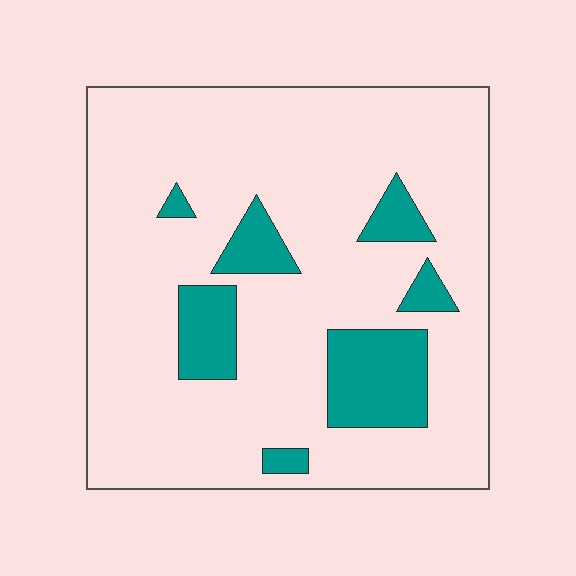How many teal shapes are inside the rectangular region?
7.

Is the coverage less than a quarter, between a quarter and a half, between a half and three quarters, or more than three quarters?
Less than a quarter.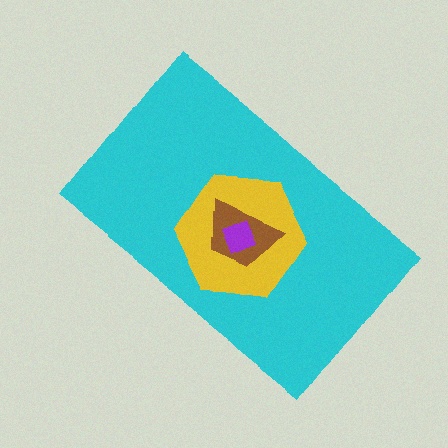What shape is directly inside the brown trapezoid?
The purple diamond.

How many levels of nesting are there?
4.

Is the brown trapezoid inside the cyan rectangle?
Yes.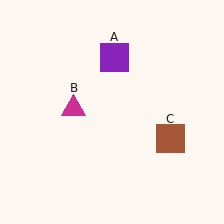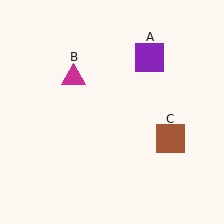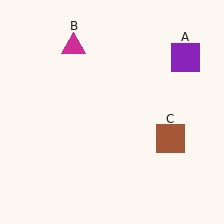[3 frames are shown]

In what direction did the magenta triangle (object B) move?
The magenta triangle (object B) moved up.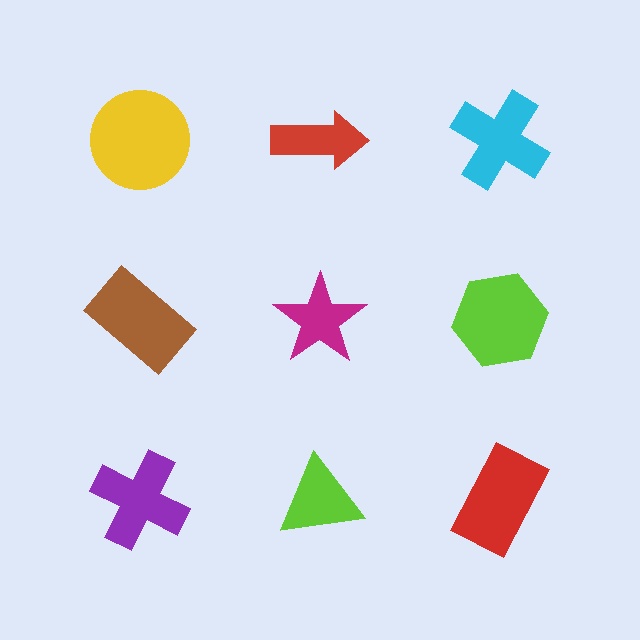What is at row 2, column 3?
A lime hexagon.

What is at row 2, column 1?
A brown rectangle.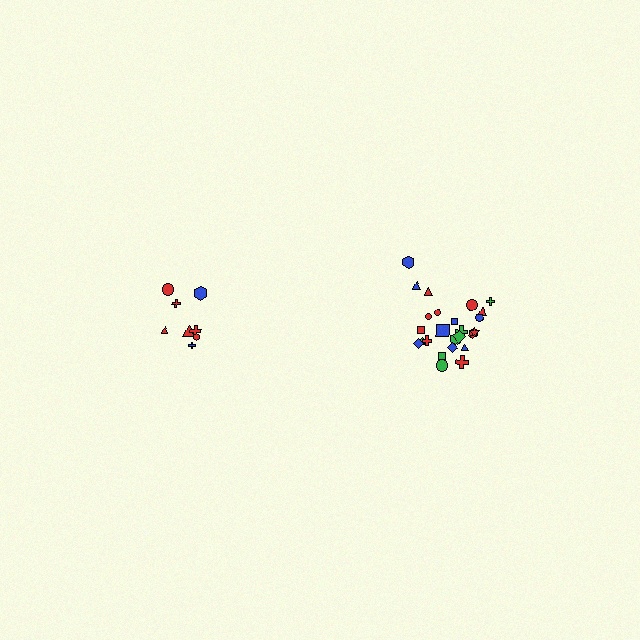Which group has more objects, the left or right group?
The right group.